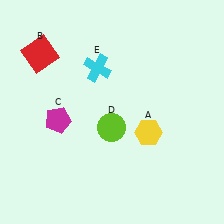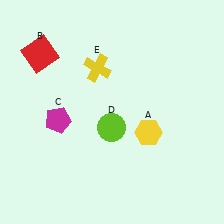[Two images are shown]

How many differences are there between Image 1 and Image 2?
There is 1 difference between the two images.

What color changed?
The cross (E) changed from cyan in Image 1 to yellow in Image 2.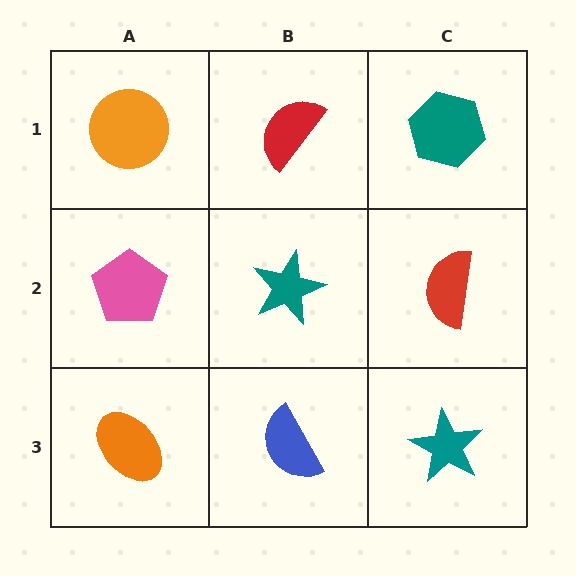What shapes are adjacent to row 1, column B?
A teal star (row 2, column B), an orange circle (row 1, column A), a teal hexagon (row 1, column C).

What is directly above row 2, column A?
An orange circle.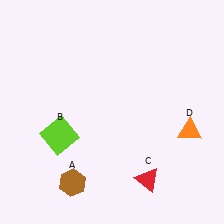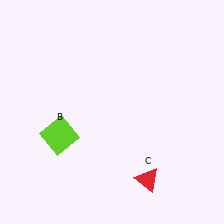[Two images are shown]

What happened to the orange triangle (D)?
The orange triangle (D) was removed in Image 2. It was in the bottom-right area of Image 1.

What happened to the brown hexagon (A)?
The brown hexagon (A) was removed in Image 2. It was in the bottom-left area of Image 1.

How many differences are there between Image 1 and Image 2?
There are 2 differences between the two images.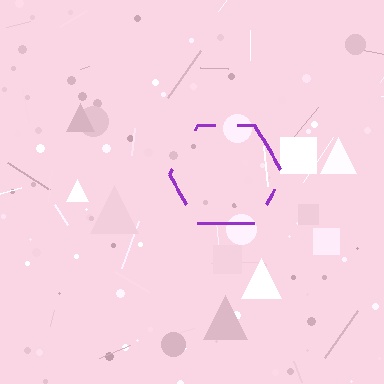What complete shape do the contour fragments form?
The contour fragments form a hexagon.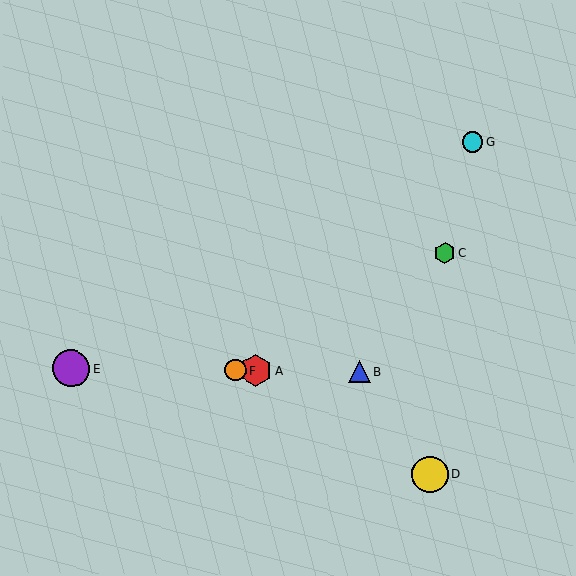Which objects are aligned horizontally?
Objects A, B, E, F are aligned horizontally.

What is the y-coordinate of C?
Object C is at y≈253.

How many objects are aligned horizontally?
4 objects (A, B, E, F) are aligned horizontally.